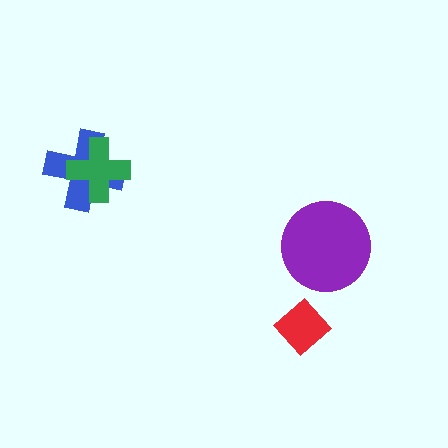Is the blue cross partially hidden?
Yes, it is partially covered by another shape.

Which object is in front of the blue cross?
The green cross is in front of the blue cross.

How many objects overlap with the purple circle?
0 objects overlap with the purple circle.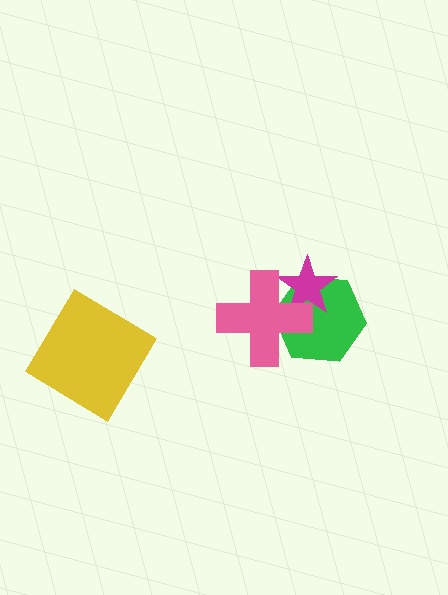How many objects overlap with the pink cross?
2 objects overlap with the pink cross.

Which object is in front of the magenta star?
The pink cross is in front of the magenta star.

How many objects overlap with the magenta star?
2 objects overlap with the magenta star.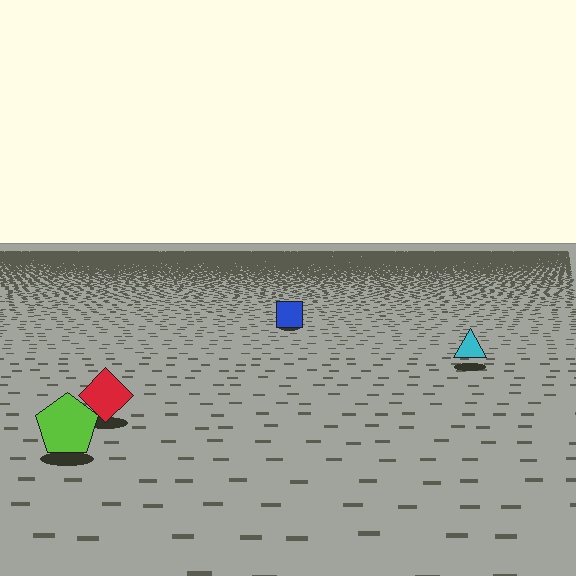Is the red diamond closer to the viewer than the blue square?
Yes. The red diamond is closer — you can tell from the texture gradient: the ground texture is coarser near it.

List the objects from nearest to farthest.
From nearest to farthest: the lime pentagon, the red diamond, the cyan triangle, the blue square.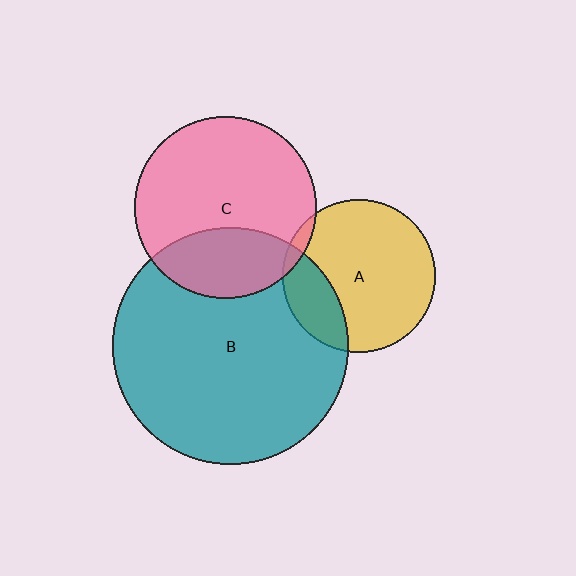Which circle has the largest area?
Circle B (teal).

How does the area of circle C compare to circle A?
Approximately 1.4 times.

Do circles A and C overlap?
Yes.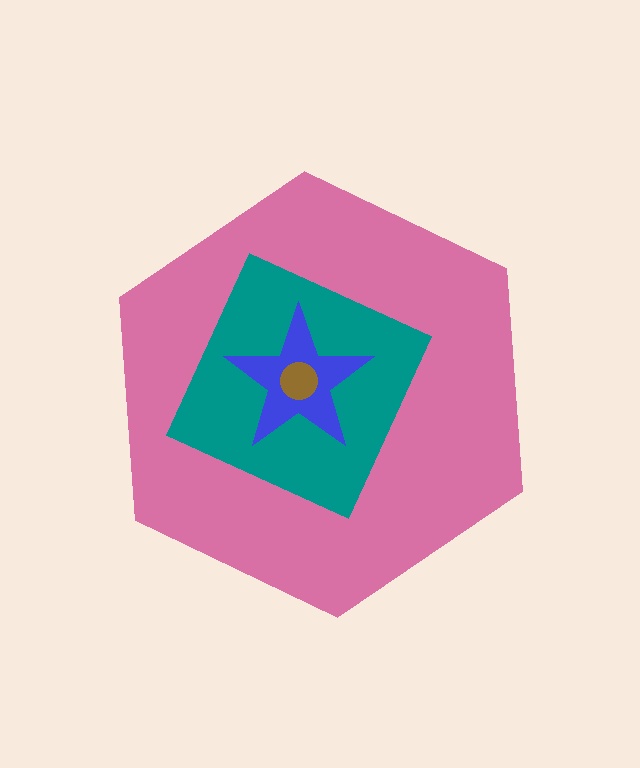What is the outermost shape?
The pink hexagon.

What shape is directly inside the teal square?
The blue star.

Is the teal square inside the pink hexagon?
Yes.